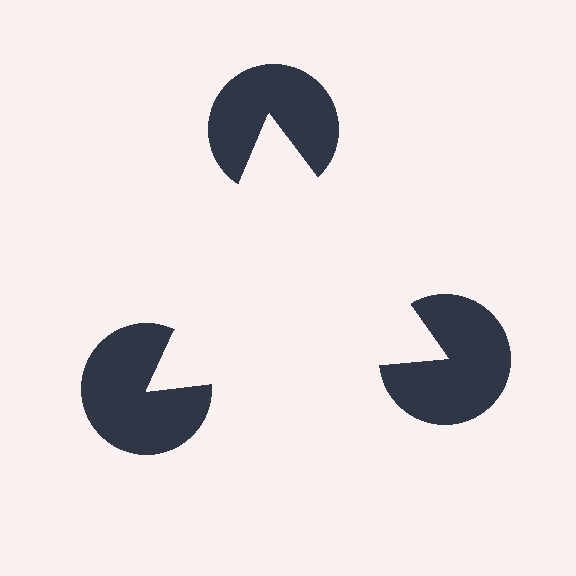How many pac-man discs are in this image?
There are 3 — one at each vertex of the illusory triangle.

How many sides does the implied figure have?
3 sides.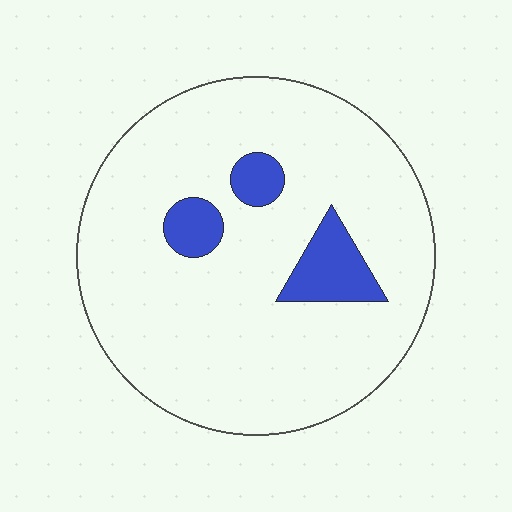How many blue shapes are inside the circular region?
3.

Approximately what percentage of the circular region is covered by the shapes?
Approximately 10%.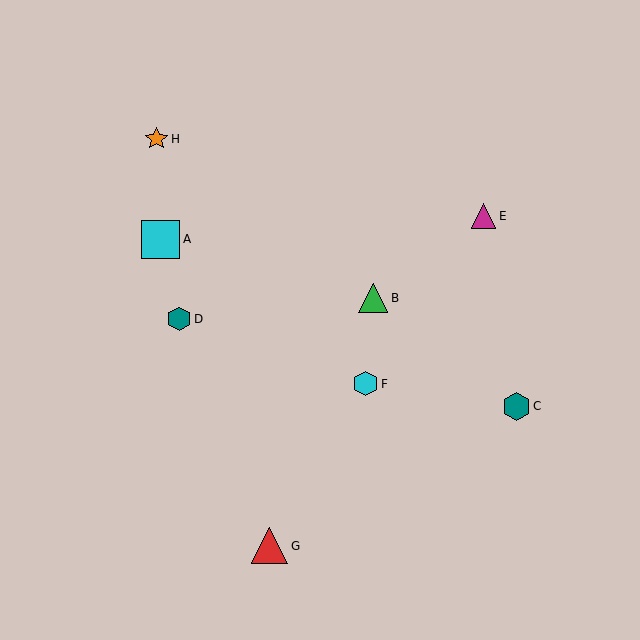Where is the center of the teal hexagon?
The center of the teal hexagon is at (179, 319).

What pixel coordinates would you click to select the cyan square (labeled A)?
Click at (161, 239) to select the cyan square A.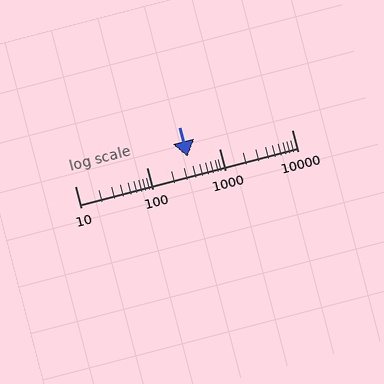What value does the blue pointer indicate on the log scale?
The pointer indicates approximately 360.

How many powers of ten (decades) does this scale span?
The scale spans 3 decades, from 10 to 10000.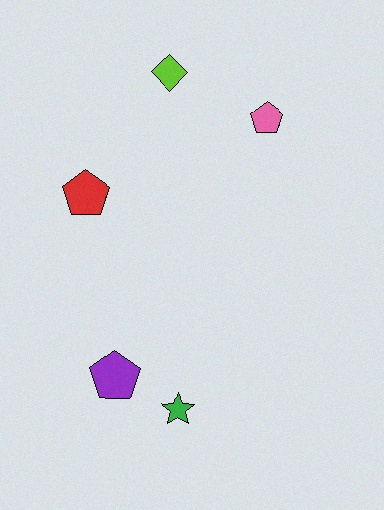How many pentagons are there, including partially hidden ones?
There are 3 pentagons.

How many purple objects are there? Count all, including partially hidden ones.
There is 1 purple object.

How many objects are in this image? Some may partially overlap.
There are 5 objects.